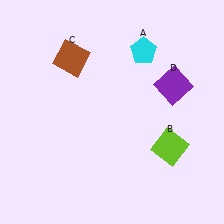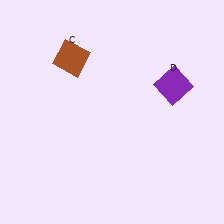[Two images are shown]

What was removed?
The cyan pentagon (A), the lime square (B) were removed in Image 2.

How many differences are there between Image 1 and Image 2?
There are 2 differences between the two images.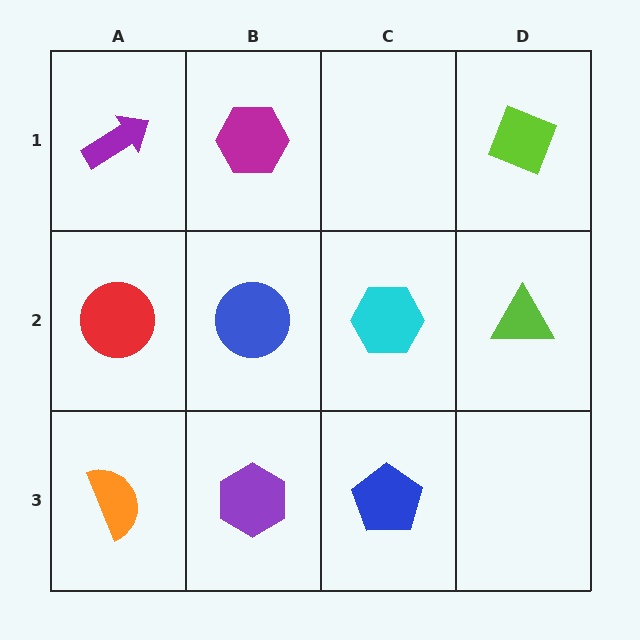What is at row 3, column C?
A blue pentagon.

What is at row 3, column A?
An orange semicircle.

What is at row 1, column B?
A magenta hexagon.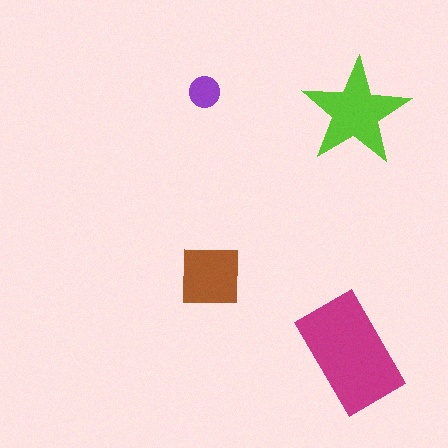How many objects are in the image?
There are 4 objects in the image.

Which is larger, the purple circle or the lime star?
The lime star.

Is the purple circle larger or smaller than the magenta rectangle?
Smaller.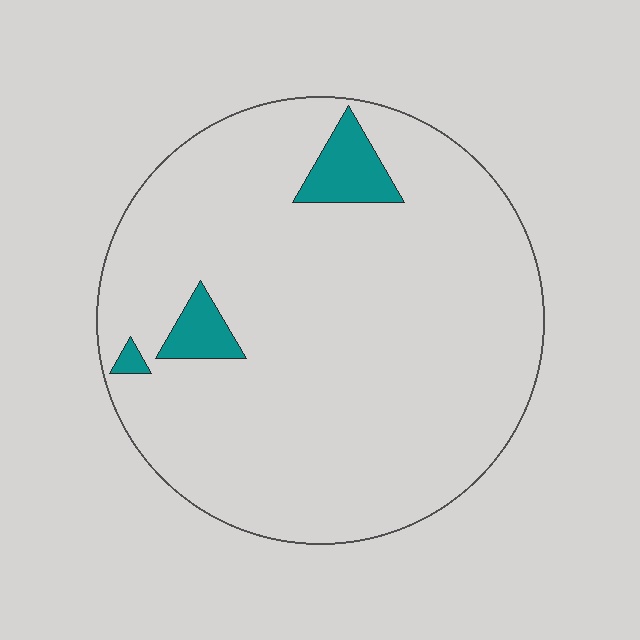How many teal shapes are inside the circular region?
3.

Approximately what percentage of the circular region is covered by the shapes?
Approximately 5%.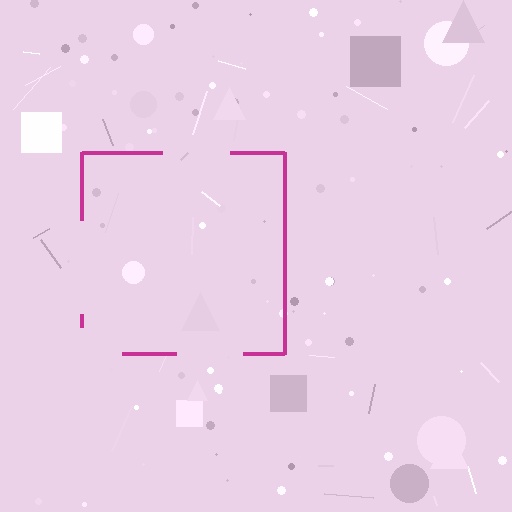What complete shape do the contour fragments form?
The contour fragments form a square.